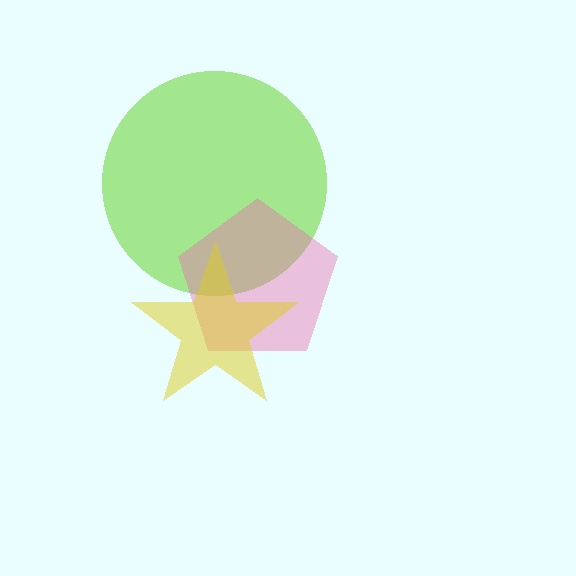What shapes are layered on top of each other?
The layered shapes are: a lime circle, a pink pentagon, a yellow star.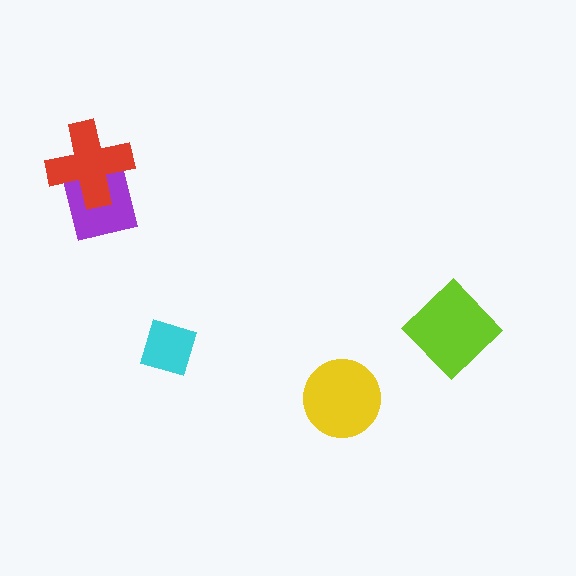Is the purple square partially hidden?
Yes, it is partially covered by another shape.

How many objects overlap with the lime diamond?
0 objects overlap with the lime diamond.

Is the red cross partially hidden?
No, no other shape covers it.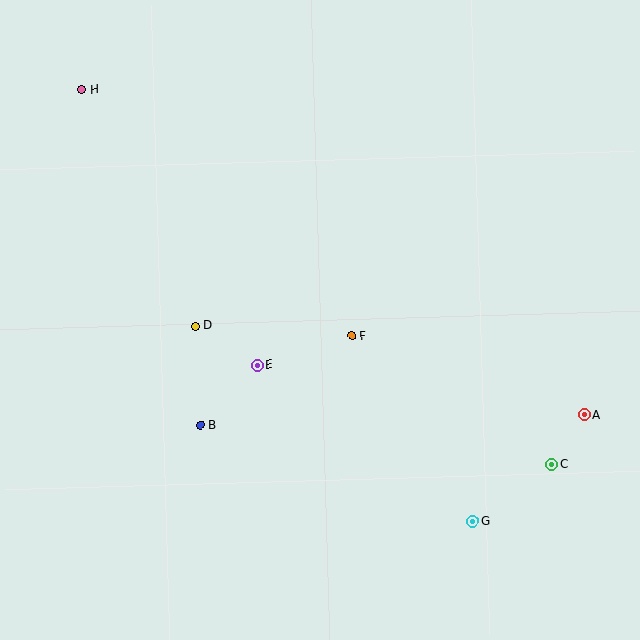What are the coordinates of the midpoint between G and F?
The midpoint between G and F is at (412, 429).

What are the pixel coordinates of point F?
Point F is at (352, 336).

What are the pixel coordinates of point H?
Point H is at (82, 90).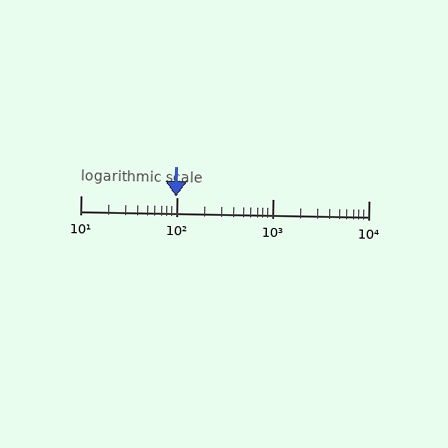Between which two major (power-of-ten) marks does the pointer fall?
The pointer is between 10 and 100.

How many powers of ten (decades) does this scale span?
The scale spans 3 decades, from 10 to 10000.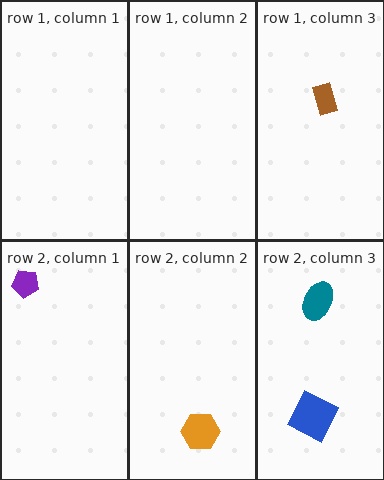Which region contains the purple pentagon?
The row 2, column 1 region.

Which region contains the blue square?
The row 2, column 3 region.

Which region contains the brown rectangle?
The row 1, column 3 region.